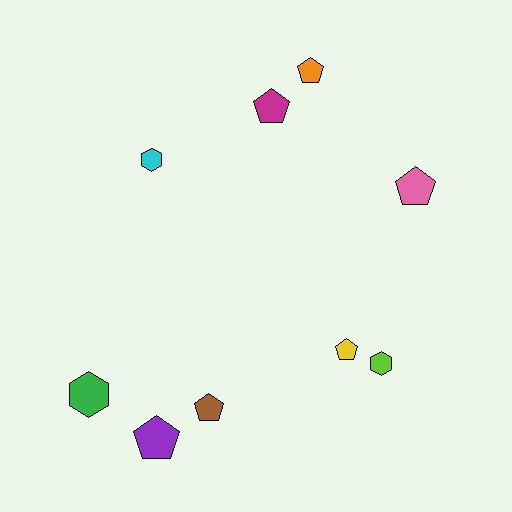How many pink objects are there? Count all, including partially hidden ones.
There is 1 pink object.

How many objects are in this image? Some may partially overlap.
There are 9 objects.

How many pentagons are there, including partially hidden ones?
There are 6 pentagons.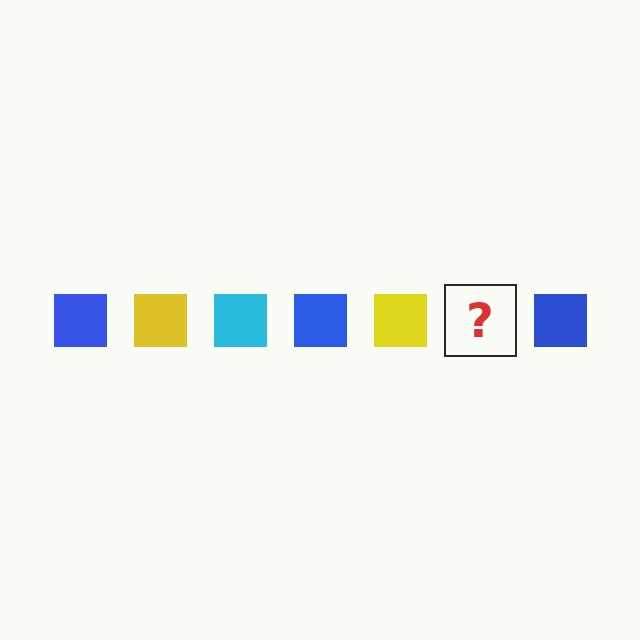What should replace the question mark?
The question mark should be replaced with a cyan square.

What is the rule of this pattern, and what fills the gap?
The rule is that the pattern cycles through blue, yellow, cyan squares. The gap should be filled with a cyan square.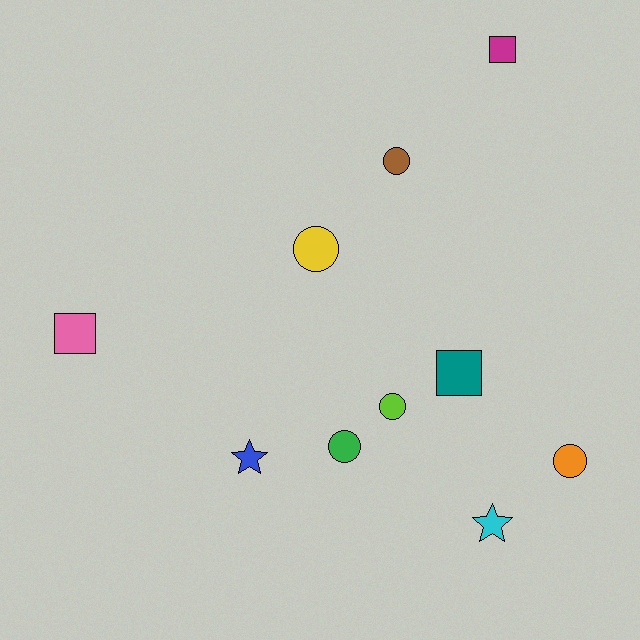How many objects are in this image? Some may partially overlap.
There are 10 objects.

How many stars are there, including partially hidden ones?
There are 2 stars.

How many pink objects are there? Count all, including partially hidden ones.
There is 1 pink object.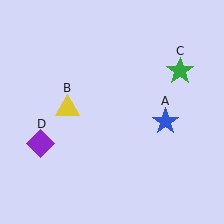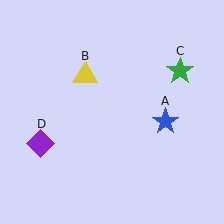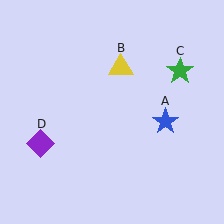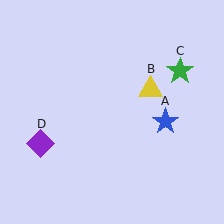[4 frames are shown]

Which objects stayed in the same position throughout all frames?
Blue star (object A) and green star (object C) and purple diamond (object D) remained stationary.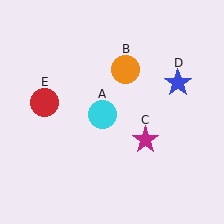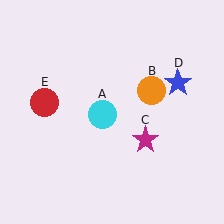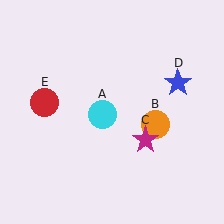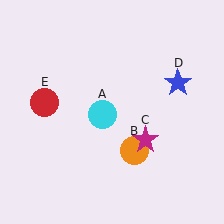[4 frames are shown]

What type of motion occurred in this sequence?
The orange circle (object B) rotated clockwise around the center of the scene.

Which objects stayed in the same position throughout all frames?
Cyan circle (object A) and magenta star (object C) and blue star (object D) and red circle (object E) remained stationary.